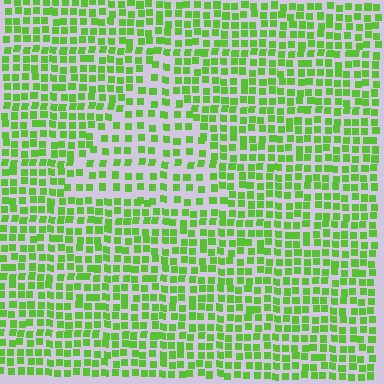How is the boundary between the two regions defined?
The boundary is defined by a change in element density (approximately 1.7x ratio). All elements are the same color, size, and shape.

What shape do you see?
I see a triangle.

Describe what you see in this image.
The image contains small lime elements arranged at two different densities. A triangle-shaped region is visible where the elements are less densely packed than the surrounding area.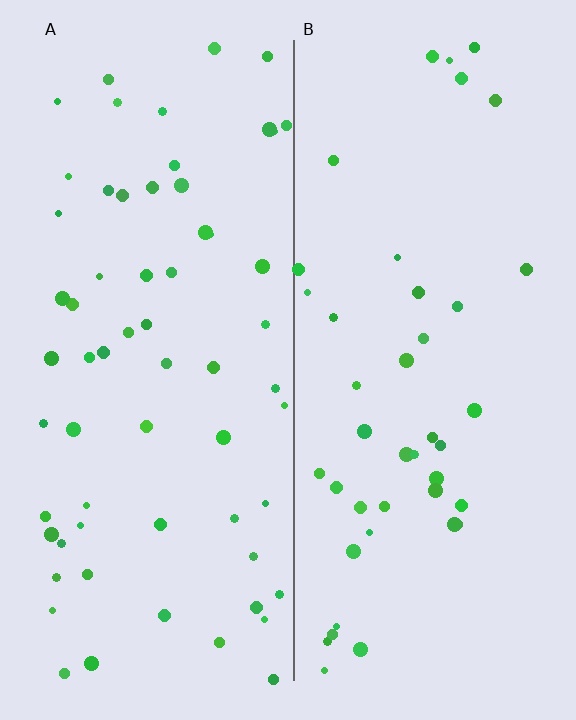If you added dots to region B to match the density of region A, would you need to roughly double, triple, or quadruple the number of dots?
Approximately double.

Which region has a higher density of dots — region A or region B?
A (the left).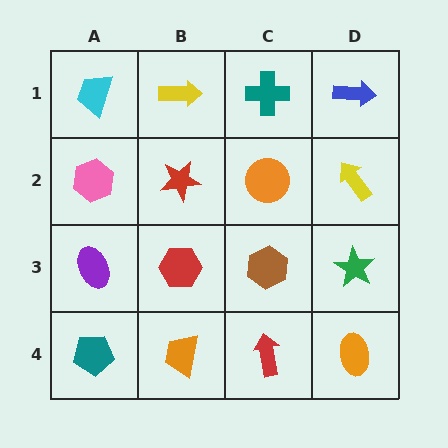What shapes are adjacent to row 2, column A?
A cyan trapezoid (row 1, column A), a purple ellipse (row 3, column A), a red star (row 2, column B).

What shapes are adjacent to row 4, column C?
A brown hexagon (row 3, column C), an orange trapezoid (row 4, column B), an orange ellipse (row 4, column D).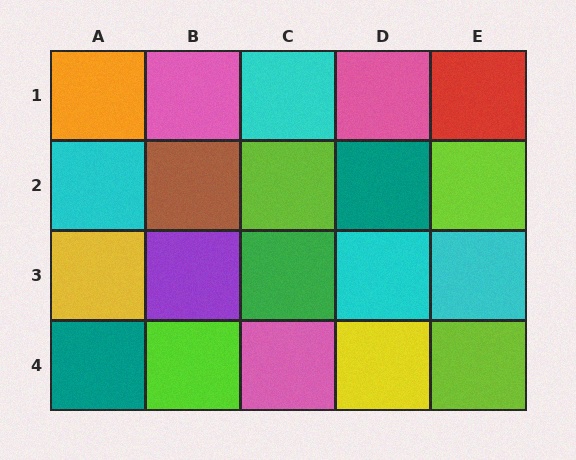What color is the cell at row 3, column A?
Yellow.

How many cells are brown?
1 cell is brown.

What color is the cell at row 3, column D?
Cyan.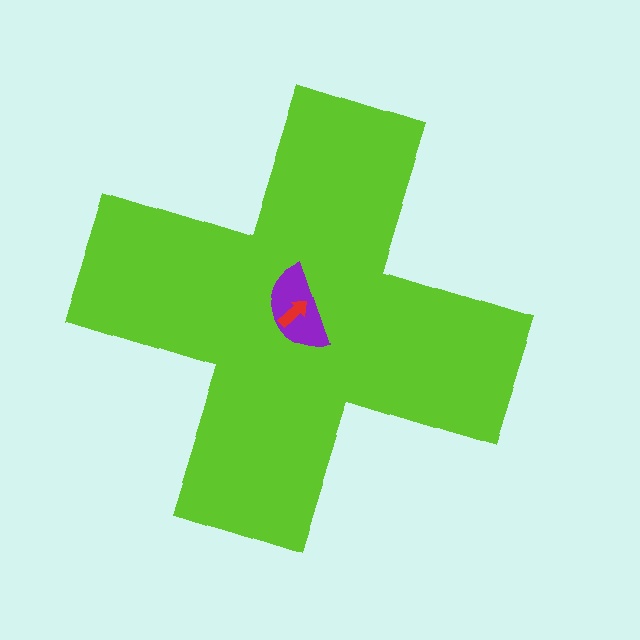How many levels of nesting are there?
3.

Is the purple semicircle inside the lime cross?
Yes.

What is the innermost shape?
The red arrow.